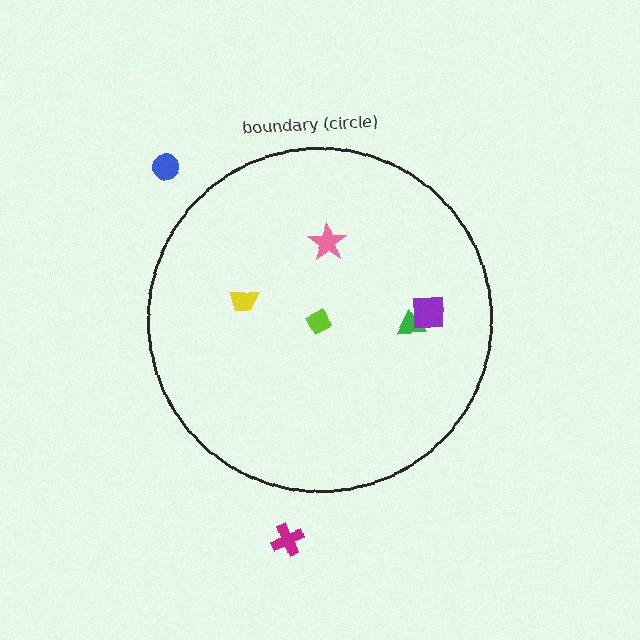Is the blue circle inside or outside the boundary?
Outside.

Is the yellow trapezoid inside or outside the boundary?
Inside.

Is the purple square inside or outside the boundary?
Inside.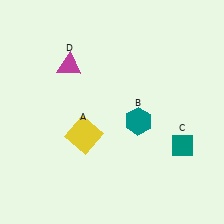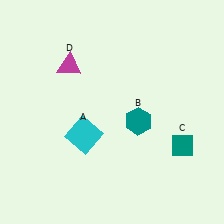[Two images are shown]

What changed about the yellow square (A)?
In Image 1, A is yellow. In Image 2, it changed to cyan.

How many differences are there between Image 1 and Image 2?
There is 1 difference between the two images.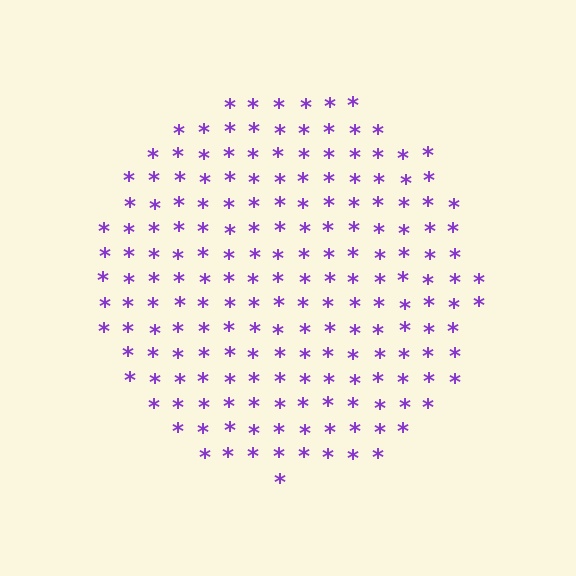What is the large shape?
The large shape is a circle.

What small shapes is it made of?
It is made of small asterisks.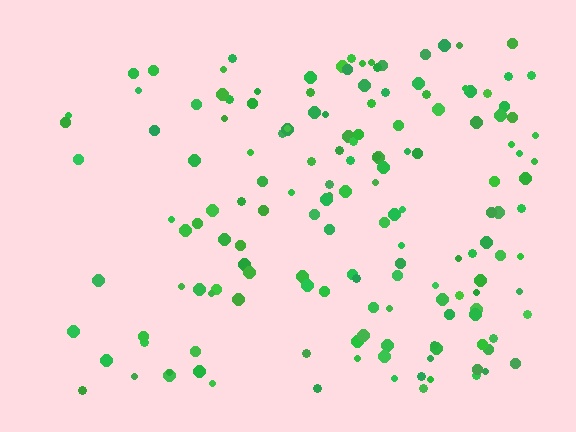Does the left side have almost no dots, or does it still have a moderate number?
Still a moderate number, just noticeably fewer than the right.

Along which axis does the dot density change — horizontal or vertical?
Horizontal.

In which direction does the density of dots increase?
From left to right, with the right side densest.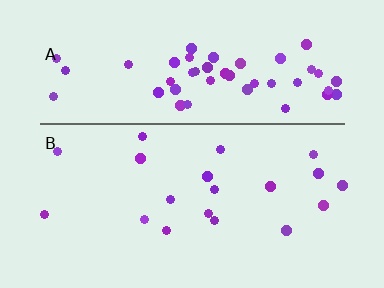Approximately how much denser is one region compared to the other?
Approximately 2.8× — region A over region B.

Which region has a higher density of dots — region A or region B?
A (the top).